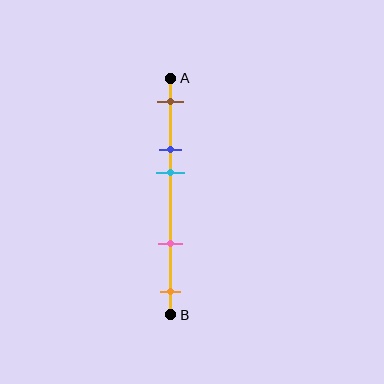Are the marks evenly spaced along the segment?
No, the marks are not evenly spaced.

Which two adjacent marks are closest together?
The blue and cyan marks are the closest adjacent pair.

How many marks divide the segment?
There are 5 marks dividing the segment.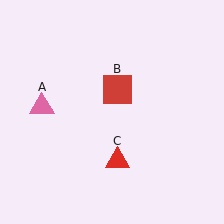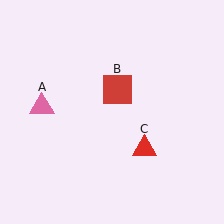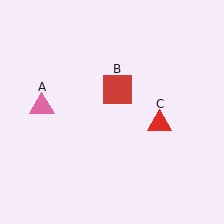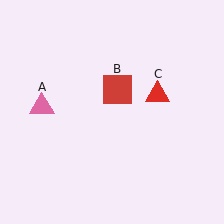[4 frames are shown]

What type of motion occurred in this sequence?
The red triangle (object C) rotated counterclockwise around the center of the scene.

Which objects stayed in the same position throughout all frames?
Pink triangle (object A) and red square (object B) remained stationary.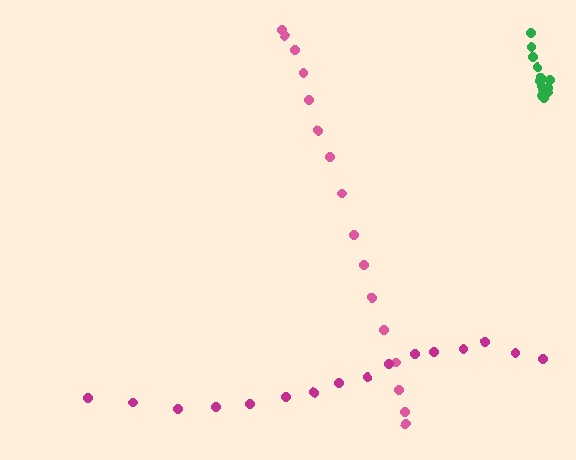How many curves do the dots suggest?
There are 3 distinct paths.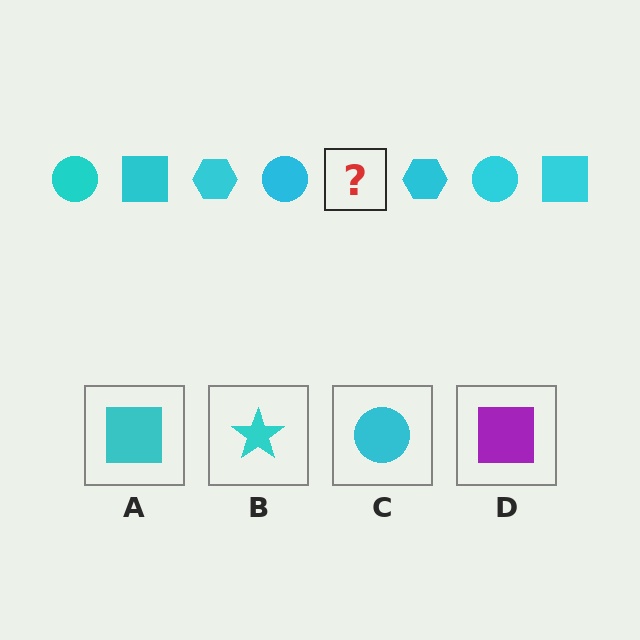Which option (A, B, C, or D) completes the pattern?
A.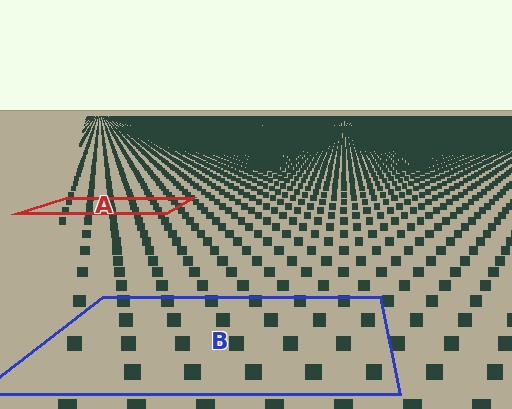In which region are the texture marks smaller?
The texture marks are smaller in region A, because it is farther away.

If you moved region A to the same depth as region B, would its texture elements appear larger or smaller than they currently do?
They would appear larger. At a closer depth, the same texture elements are projected at a bigger on-screen size.